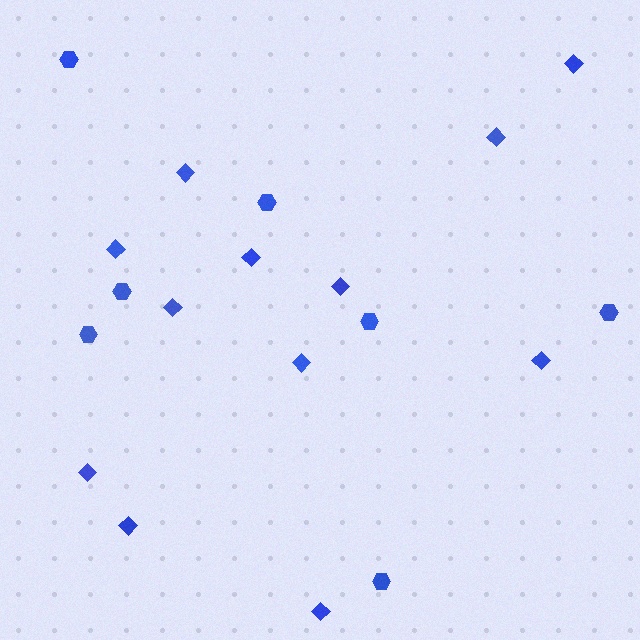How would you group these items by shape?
There are 2 groups: one group of hexagons (7) and one group of diamonds (12).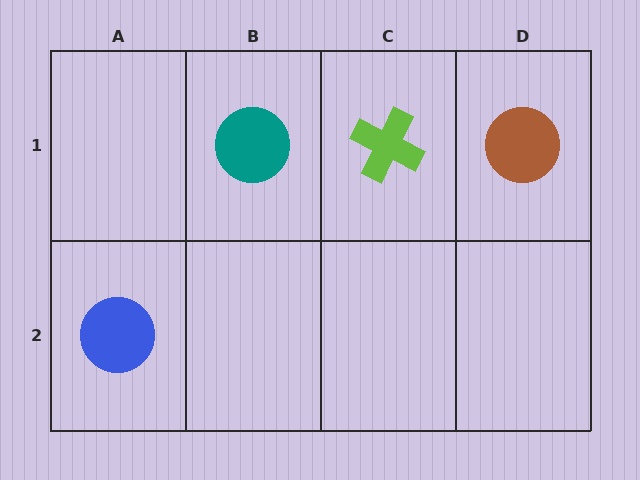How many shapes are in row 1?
3 shapes.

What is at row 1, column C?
A lime cross.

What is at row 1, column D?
A brown circle.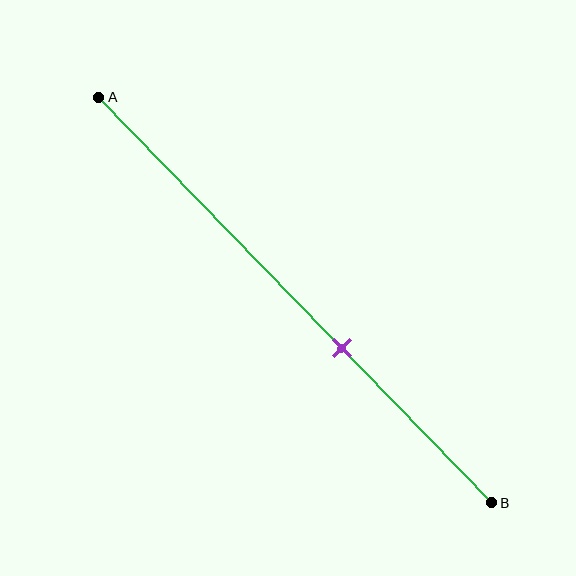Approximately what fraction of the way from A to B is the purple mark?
The purple mark is approximately 60% of the way from A to B.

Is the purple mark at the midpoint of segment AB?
No, the mark is at about 60% from A, not at the 50% midpoint.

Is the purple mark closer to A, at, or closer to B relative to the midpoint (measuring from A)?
The purple mark is closer to point B than the midpoint of segment AB.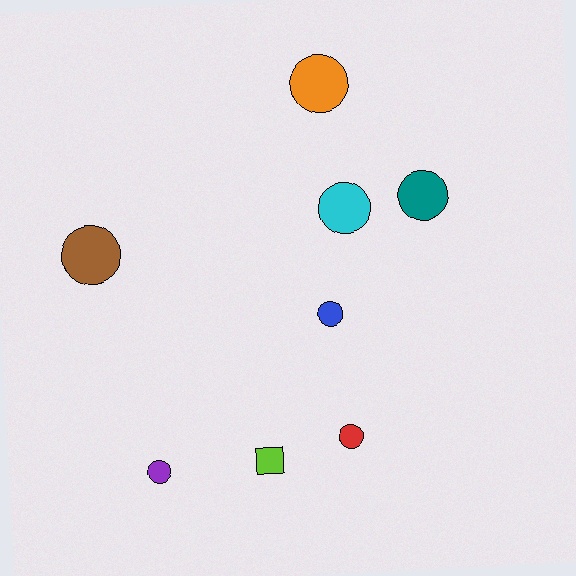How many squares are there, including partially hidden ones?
There is 1 square.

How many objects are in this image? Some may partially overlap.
There are 8 objects.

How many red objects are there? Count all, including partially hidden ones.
There is 1 red object.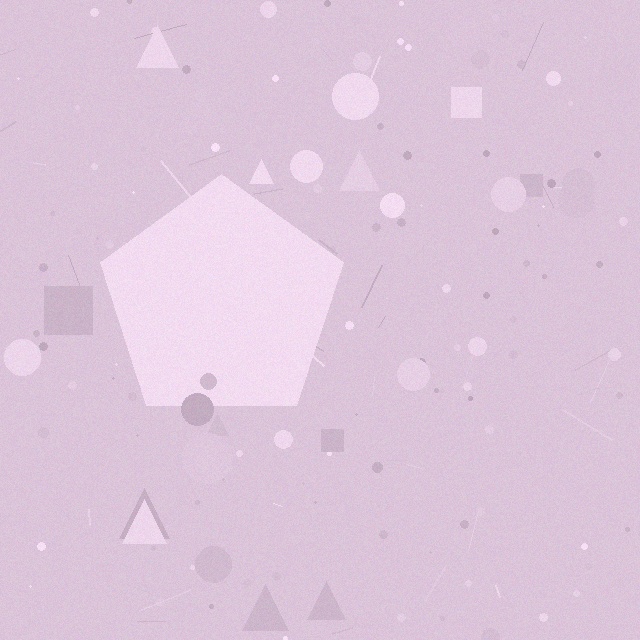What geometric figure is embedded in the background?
A pentagon is embedded in the background.